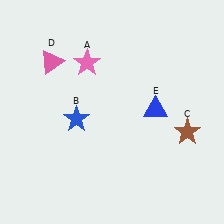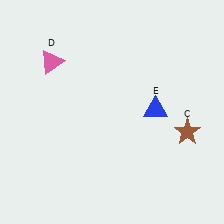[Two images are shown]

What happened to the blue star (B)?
The blue star (B) was removed in Image 2. It was in the bottom-left area of Image 1.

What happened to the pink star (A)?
The pink star (A) was removed in Image 2. It was in the top-left area of Image 1.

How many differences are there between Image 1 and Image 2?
There are 2 differences between the two images.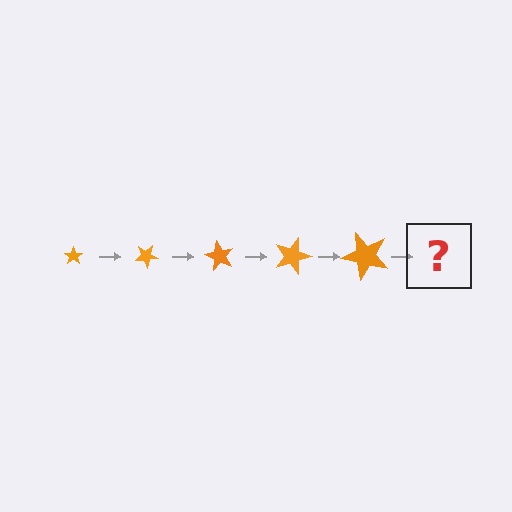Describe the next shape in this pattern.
It should be a star, larger than the previous one and rotated 150 degrees from the start.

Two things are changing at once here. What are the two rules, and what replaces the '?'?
The two rules are that the star grows larger each step and it rotates 30 degrees each step. The '?' should be a star, larger than the previous one and rotated 150 degrees from the start.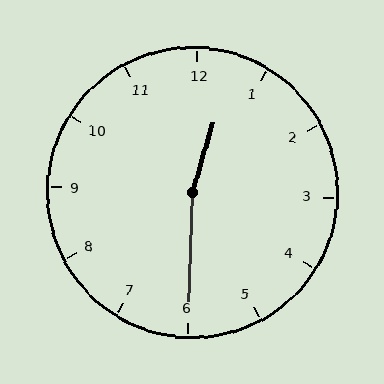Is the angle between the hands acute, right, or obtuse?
It is obtuse.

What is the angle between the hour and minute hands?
Approximately 165 degrees.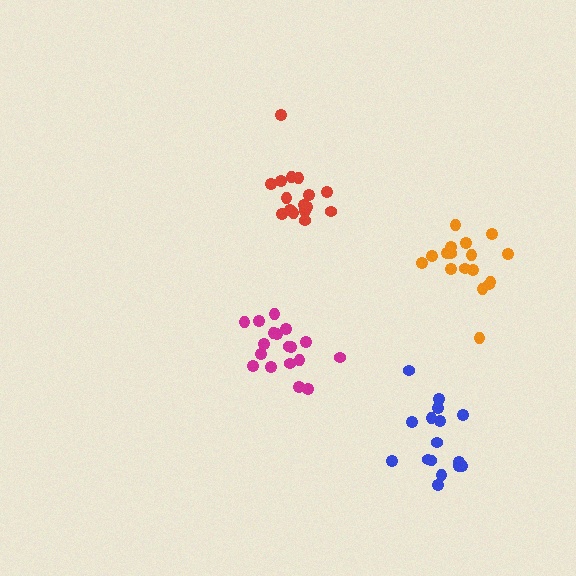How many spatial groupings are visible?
There are 4 spatial groupings.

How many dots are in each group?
Group 1: 18 dots, Group 2: 18 dots, Group 3: 16 dots, Group 4: 16 dots (68 total).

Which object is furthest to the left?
The magenta cluster is leftmost.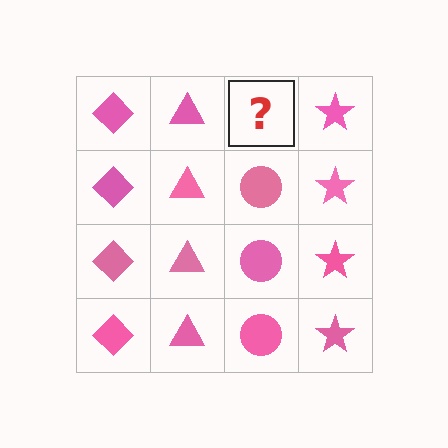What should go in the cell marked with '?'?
The missing cell should contain a pink circle.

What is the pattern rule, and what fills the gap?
The rule is that each column has a consistent shape. The gap should be filled with a pink circle.